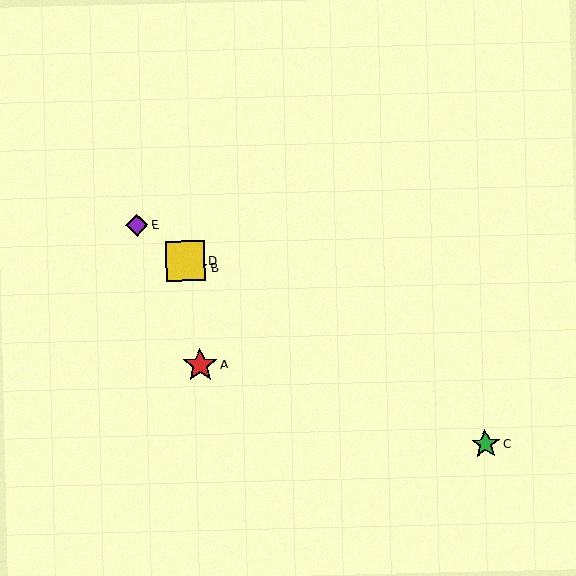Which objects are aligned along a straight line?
Objects B, D, E are aligned along a straight line.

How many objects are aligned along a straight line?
3 objects (B, D, E) are aligned along a straight line.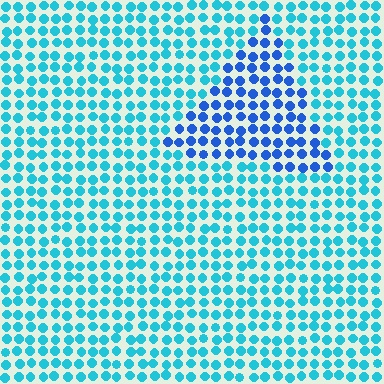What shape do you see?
I see a triangle.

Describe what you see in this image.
The image is filled with small cyan elements in a uniform arrangement. A triangle-shaped region is visible where the elements are tinted to a slightly different hue, forming a subtle color boundary.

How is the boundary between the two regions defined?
The boundary is defined purely by a slight shift in hue (about 34 degrees). Spacing, size, and orientation are identical on both sides.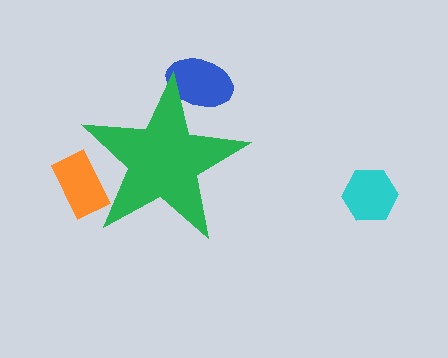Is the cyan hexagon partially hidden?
No, the cyan hexagon is fully visible.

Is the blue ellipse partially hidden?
Yes, the blue ellipse is partially hidden behind the green star.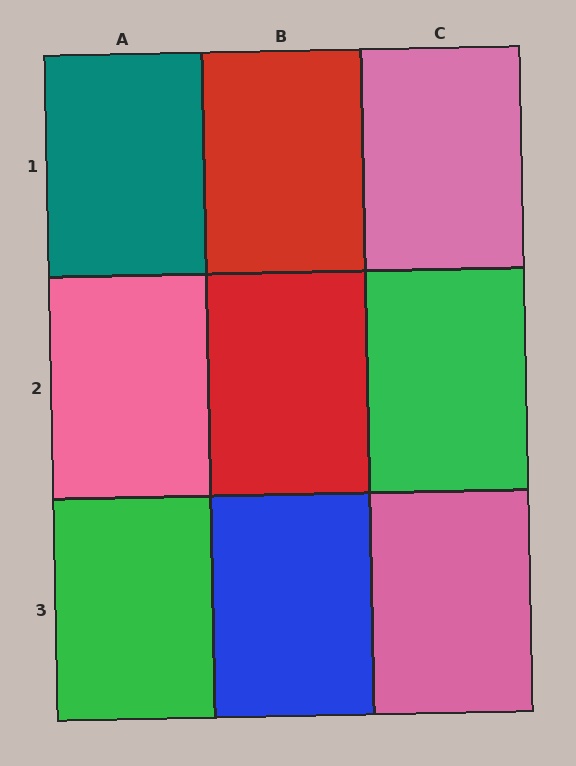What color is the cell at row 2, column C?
Green.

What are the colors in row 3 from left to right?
Green, blue, pink.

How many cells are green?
2 cells are green.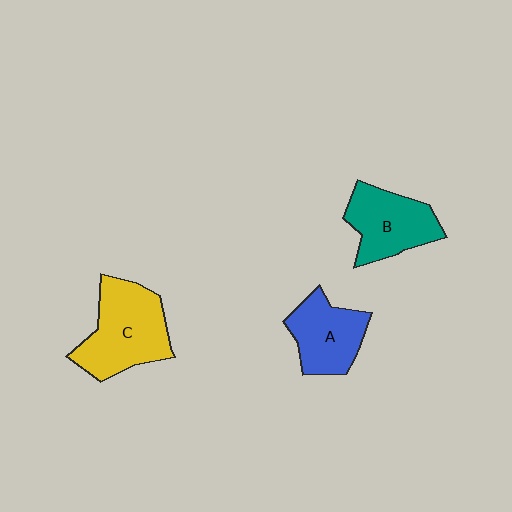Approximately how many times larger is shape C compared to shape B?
Approximately 1.3 times.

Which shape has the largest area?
Shape C (yellow).